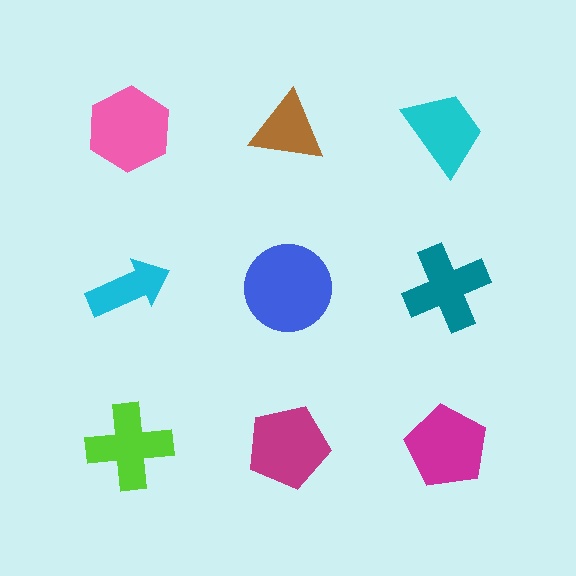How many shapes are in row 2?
3 shapes.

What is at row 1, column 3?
A cyan trapezoid.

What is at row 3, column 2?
A magenta pentagon.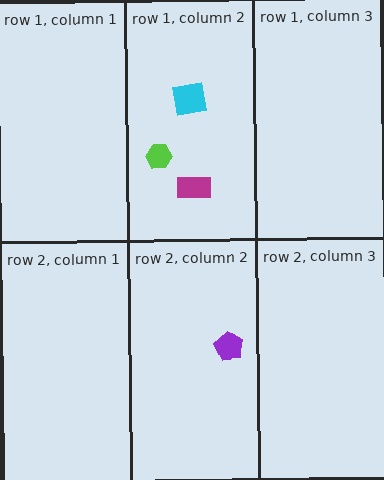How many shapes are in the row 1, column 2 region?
3.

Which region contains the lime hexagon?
The row 1, column 2 region.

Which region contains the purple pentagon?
The row 2, column 2 region.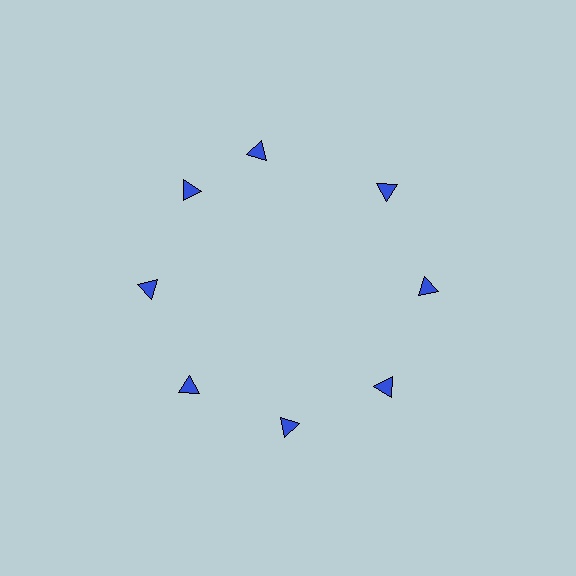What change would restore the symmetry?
The symmetry would be restored by rotating it back into even spacing with its neighbors so that all 8 triangles sit at equal angles and equal distance from the center.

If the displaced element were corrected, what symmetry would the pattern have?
It would have 8-fold rotational symmetry — the pattern would map onto itself every 45 degrees.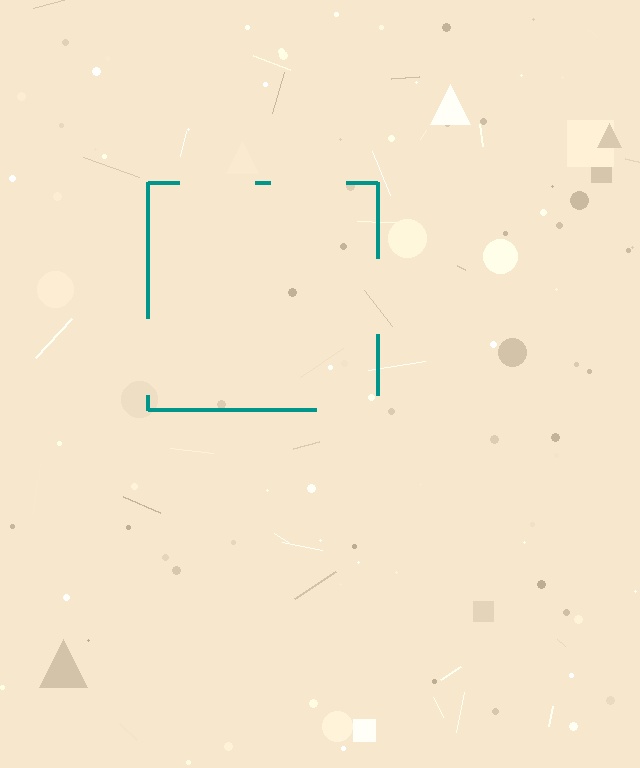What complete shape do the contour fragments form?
The contour fragments form a square.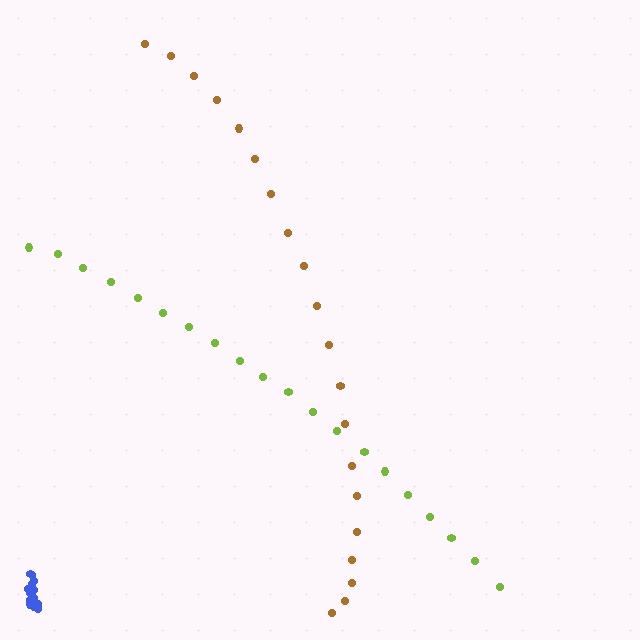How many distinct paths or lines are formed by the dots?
There are 3 distinct paths.